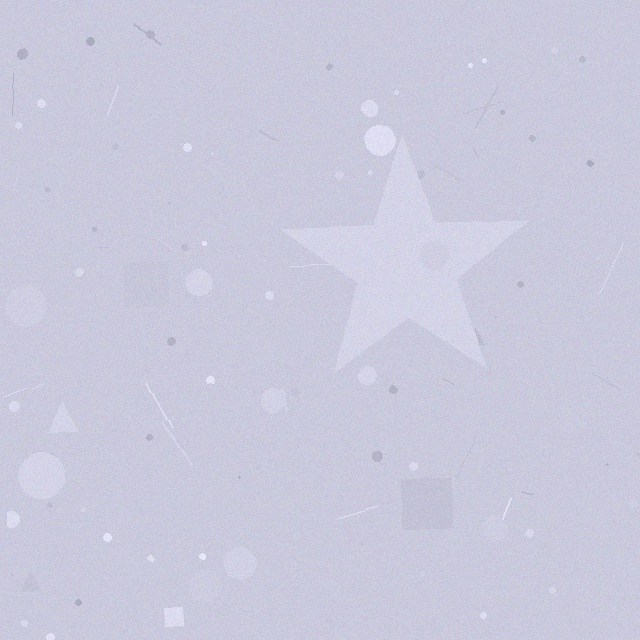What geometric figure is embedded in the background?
A star is embedded in the background.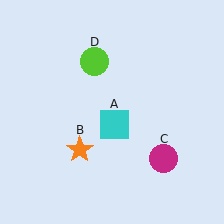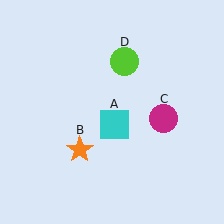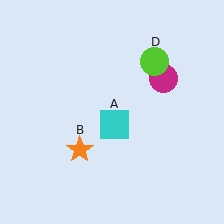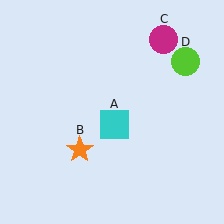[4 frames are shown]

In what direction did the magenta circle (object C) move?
The magenta circle (object C) moved up.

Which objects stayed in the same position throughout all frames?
Cyan square (object A) and orange star (object B) remained stationary.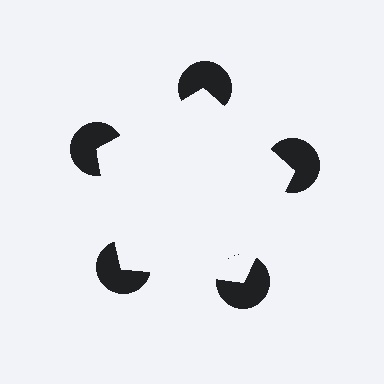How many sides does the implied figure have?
5 sides.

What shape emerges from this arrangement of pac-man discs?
An illusory pentagon — its edges are inferred from the aligned wedge cuts in the pac-man discs, not physically drawn.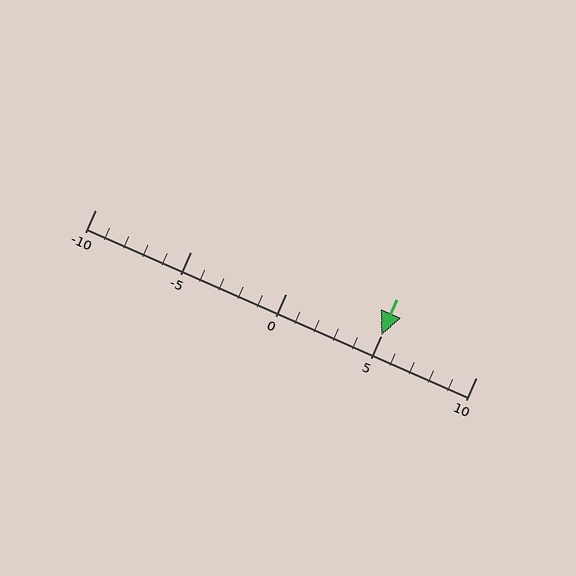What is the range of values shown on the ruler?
The ruler shows values from -10 to 10.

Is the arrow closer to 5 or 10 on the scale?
The arrow is closer to 5.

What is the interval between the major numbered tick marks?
The major tick marks are spaced 5 units apart.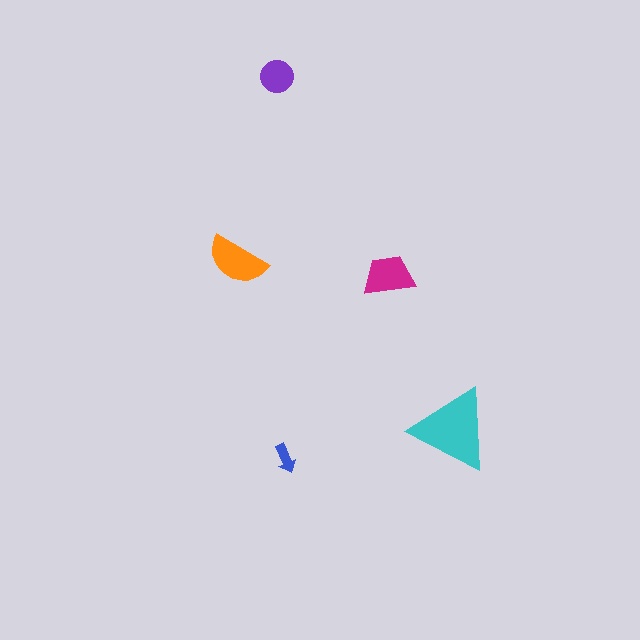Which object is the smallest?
The blue arrow.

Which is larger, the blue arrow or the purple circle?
The purple circle.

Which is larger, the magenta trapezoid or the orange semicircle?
The orange semicircle.